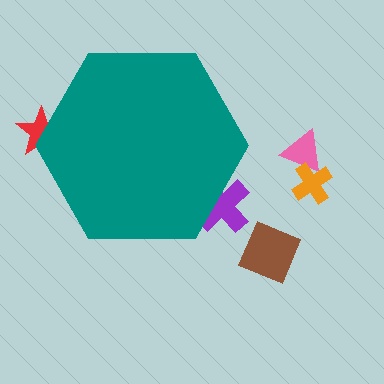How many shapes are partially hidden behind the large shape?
2 shapes are partially hidden.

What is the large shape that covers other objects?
A teal hexagon.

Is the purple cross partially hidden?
Yes, the purple cross is partially hidden behind the teal hexagon.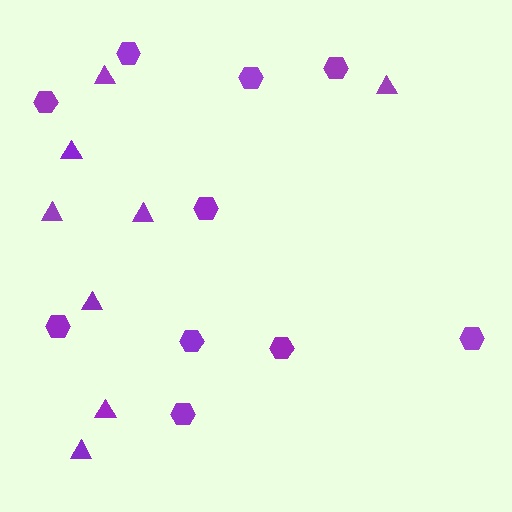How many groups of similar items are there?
There are 2 groups: one group of triangles (8) and one group of hexagons (10).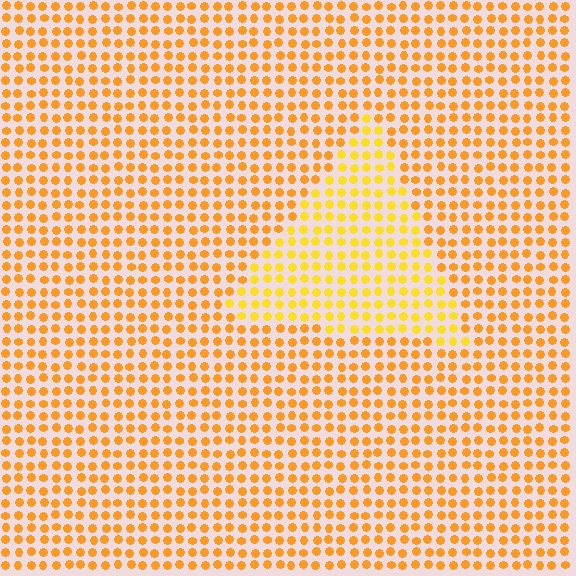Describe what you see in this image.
The image is filled with small orange elements in a uniform arrangement. A triangle-shaped region is visible where the elements are tinted to a slightly different hue, forming a subtle color boundary.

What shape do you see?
I see a triangle.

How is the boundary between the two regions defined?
The boundary is defined purely by a slight shift in hue (about 20 degrees). Spacing, size, and orientation are identical on both sides.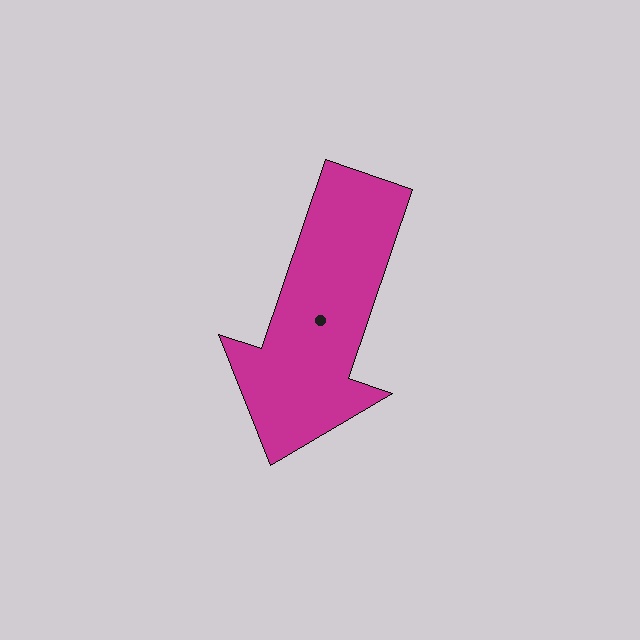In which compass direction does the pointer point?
South.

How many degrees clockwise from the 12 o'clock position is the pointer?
Approximately 199 degrees.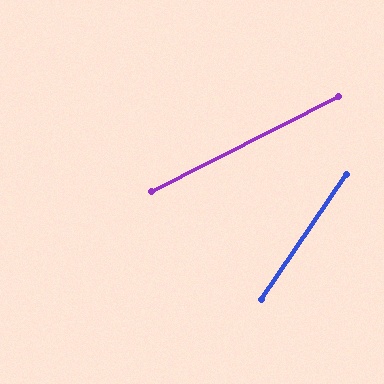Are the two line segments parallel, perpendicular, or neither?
Neither parallel nor perpendicular — they differ by about 29°.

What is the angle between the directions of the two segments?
Approximately 29 degrees.